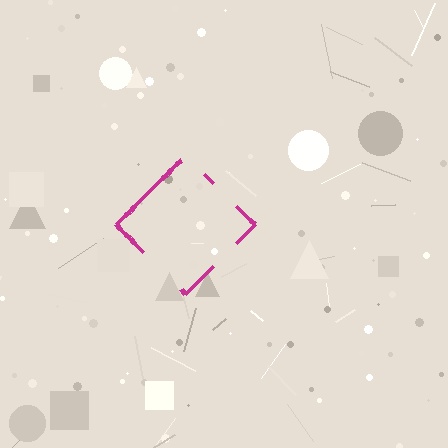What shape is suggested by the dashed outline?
The dashed outline suggests a diamond.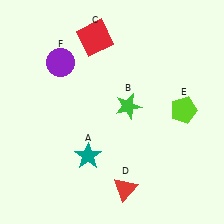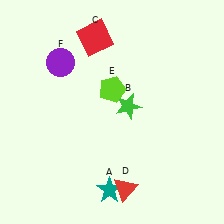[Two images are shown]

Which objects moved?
The objects that moved are: the teal star (A), the lime pentagon (E).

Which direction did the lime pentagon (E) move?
The lime pentagon (E) moved left.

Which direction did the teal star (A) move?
The teal star (A) moved down.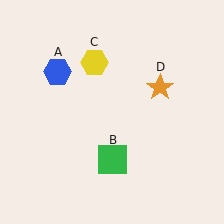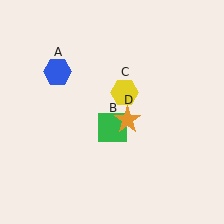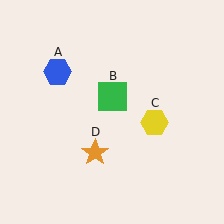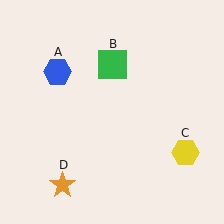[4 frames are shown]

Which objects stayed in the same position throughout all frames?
Blue hexagon (object A) remained stationary.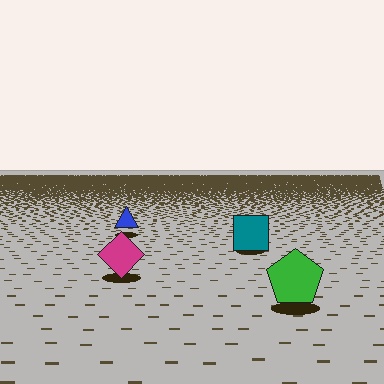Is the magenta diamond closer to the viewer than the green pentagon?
No. The green pentagon is closer — you can tell from the texture gradient: the ground texture is coarser near it.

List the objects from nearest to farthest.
From nearest to farthest: the green pentagon, the magenta diamond, the teal square, the blue triangle.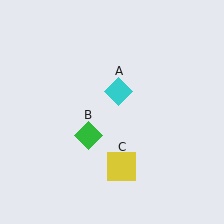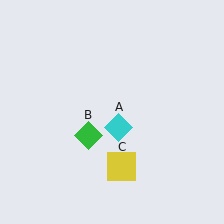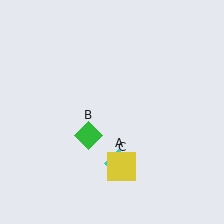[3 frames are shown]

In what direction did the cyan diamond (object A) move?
The cyan diamond (object A) moved down.